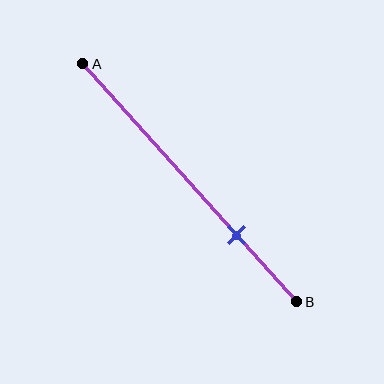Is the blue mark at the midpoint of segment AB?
No, the mark is at about 70% from A, not at the 50% midpoint.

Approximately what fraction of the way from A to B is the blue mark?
The blue mark is approximately 70% of the way from A to B.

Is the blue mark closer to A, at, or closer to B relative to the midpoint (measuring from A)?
The blue mark is closer to point B than the midpoint of segment AB.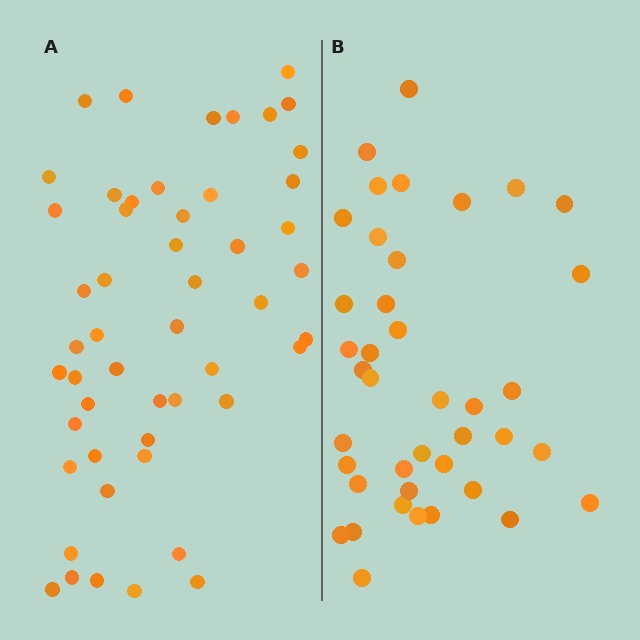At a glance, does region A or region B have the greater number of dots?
Region A (the left region) has more dots.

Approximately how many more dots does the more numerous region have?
Region A has roughly 12 or so more dots than region B.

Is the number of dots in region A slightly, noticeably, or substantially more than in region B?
Region A has noticeably more, but not dramatically so. The ratio is roughly 1.3 to 1.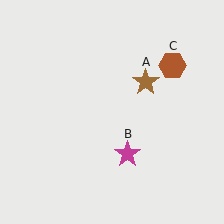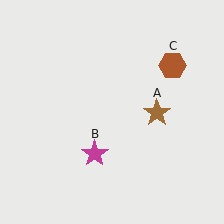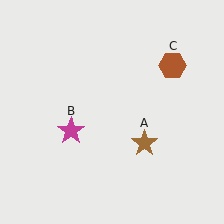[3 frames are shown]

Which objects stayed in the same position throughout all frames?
Brown hexagon (object C) remained stationary.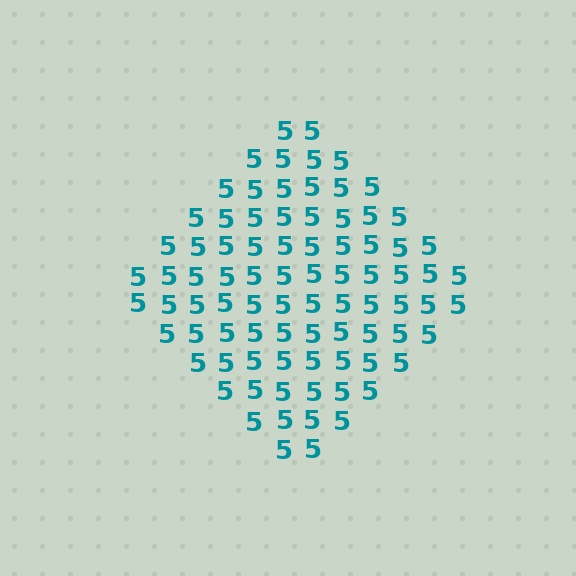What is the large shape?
The large shape is a diamond.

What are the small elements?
The small elements are digit 5's.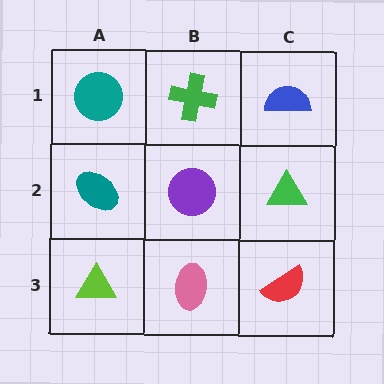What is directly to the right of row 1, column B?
A blue semicircle.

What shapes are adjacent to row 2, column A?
A teal circle (row 1, column A), a lime triangle (row 3, column A), a purple circle (row 2, column B).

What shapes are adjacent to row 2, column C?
A blue semicircle (row 1, column C), a red semicircle (row 3, column C), a purple circle (row 2, column B).